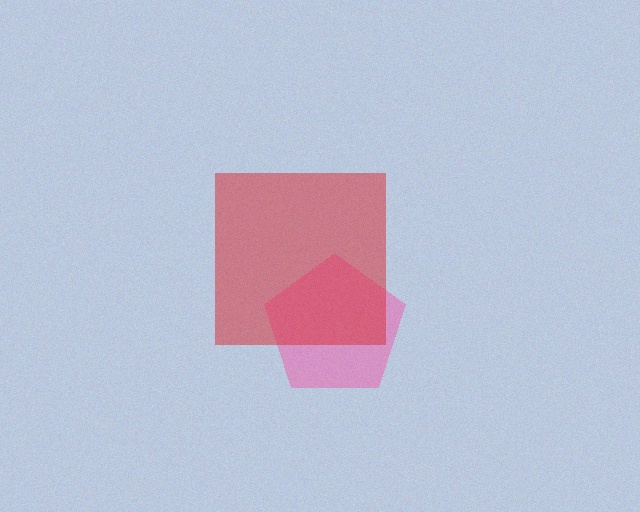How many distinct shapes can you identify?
There are 2 distinct shapes: a pink pentagon, a red square.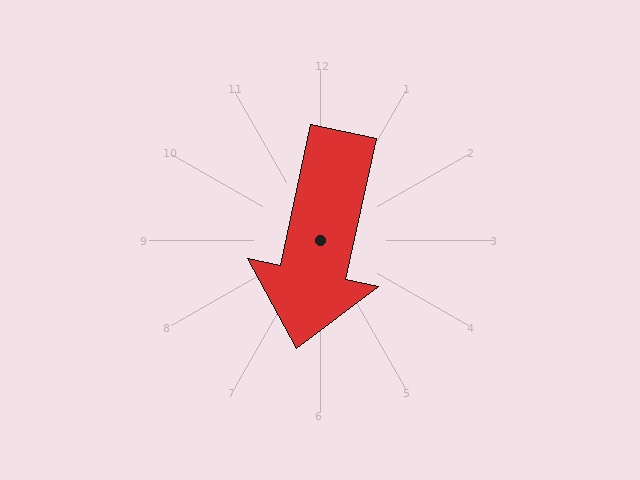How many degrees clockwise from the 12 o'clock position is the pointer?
Approximately 192 degrees.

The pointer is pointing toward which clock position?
Roughly 6 o'clock.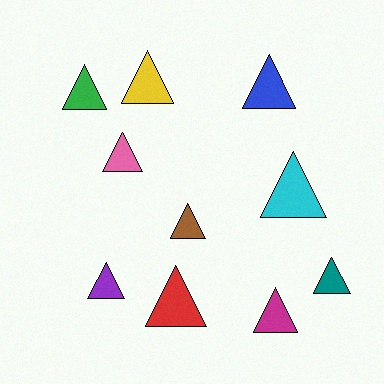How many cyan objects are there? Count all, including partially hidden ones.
There is 1 cyan object.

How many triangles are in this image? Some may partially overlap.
There are 10 triangles.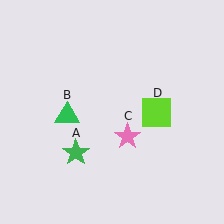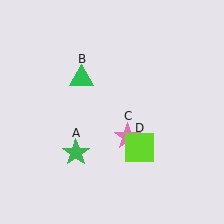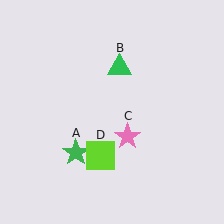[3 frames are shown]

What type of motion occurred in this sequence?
The green triangle (object B), lime square (object D) rotated clockwise around the center of the scene.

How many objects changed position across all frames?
2 objects changed position: green triangle (object B), lime square (object D).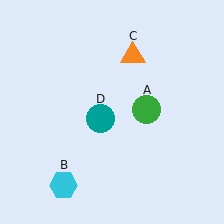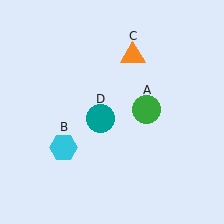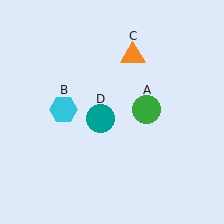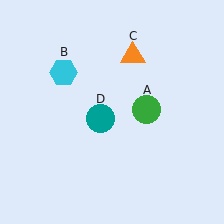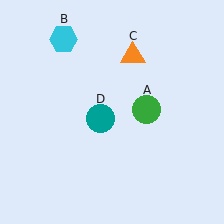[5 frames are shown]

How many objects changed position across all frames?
1 object changed position: cyan hexagon (object B).